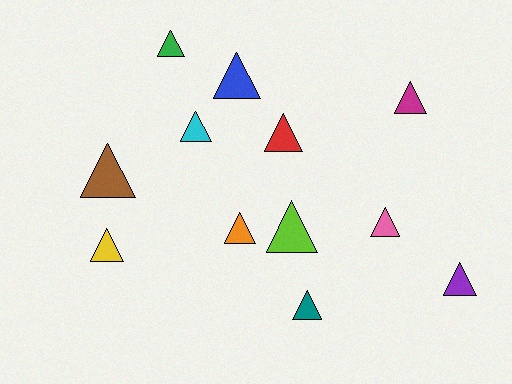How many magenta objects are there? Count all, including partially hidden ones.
There is 1 magenta object.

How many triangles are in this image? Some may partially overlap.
There are 12 triangles.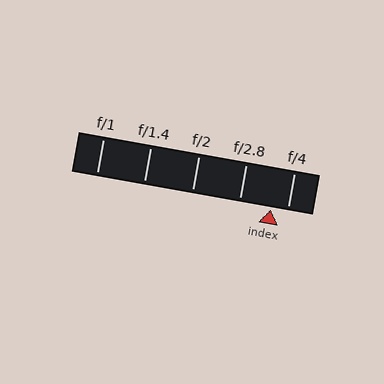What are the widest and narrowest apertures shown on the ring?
The widest aperture shown is f/1 and the narrowest is f/4.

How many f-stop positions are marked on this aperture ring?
There are 5 f-stop positions marked.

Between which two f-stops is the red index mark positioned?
The index mark is between f/2.8 and f/4.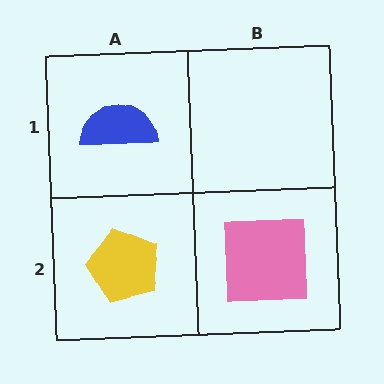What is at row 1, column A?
A blue semicircle.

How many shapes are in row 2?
2 shapes.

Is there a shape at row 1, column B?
No, that cell is empty.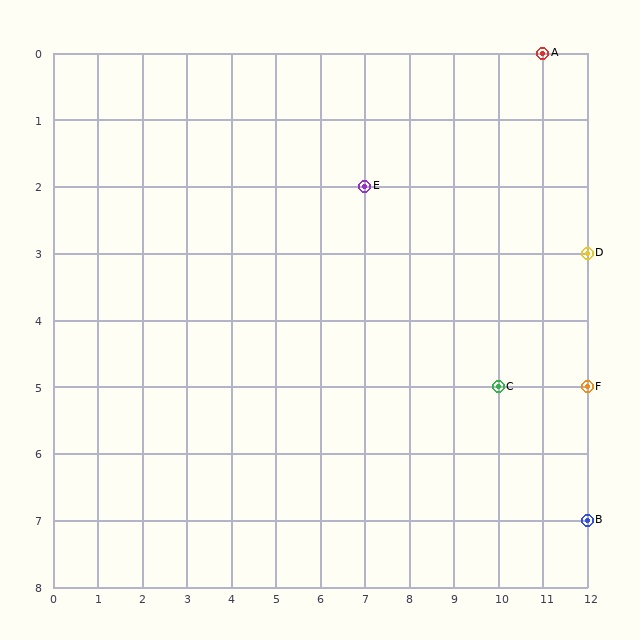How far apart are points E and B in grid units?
Points E and B are 5 columns and 5 rows apart (about 7.1 grid units diagonally).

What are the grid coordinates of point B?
Point B is at grid coordinates (12, 7).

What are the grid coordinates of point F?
Point F is at grid coordinates (12, 5).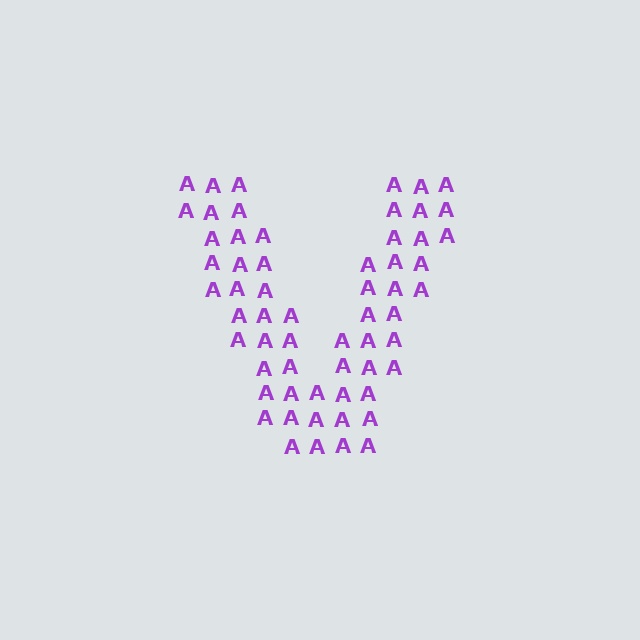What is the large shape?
The large shape is the letter V.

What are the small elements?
The small elements are letter A's.